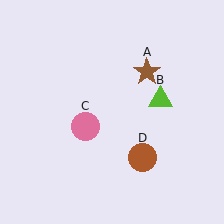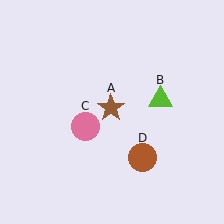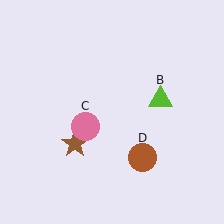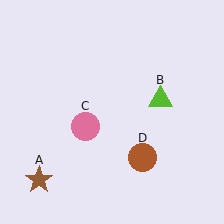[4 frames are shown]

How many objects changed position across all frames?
1 object changed position: brown star (object A).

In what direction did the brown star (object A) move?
The brown star (object A) moved down and to the left.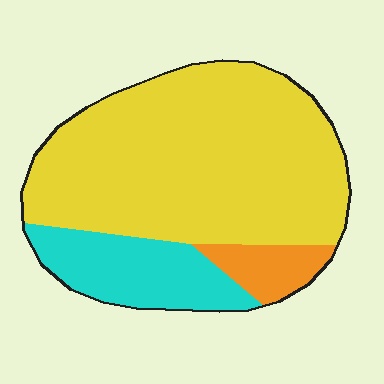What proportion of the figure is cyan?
Cyan takes up less than a quarter of the figure.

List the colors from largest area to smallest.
From largest to smallest: yellow, cyan, orange.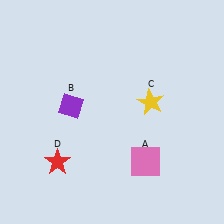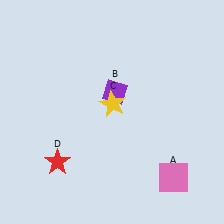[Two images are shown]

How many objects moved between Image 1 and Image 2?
3 objects moved between the two images.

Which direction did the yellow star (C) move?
The yellow star (C) moved left.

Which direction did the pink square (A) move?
The pink square (A) moved right.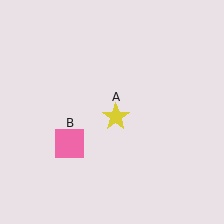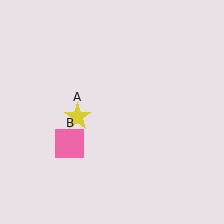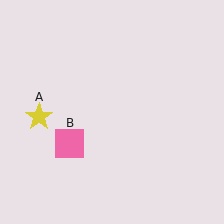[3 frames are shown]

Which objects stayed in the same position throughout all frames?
Pink square (object B) remained stationary.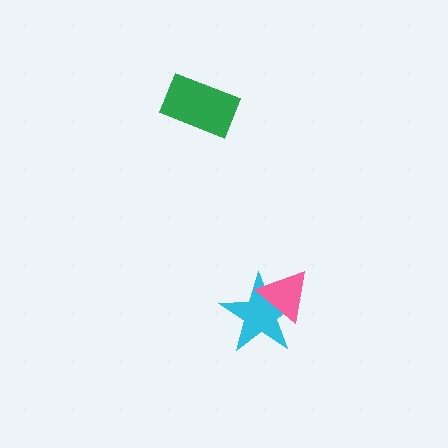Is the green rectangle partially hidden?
No, no other shape covers it.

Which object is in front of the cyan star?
The pink triangle is in front of the cyan star.